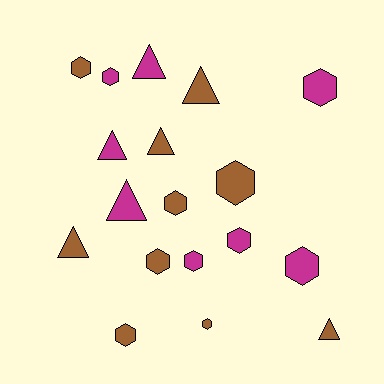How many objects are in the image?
There are 18 objects.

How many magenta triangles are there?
There are 3 magenta triangles.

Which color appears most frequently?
Brown, with 10 objects.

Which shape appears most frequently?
Hexagon, with 11 objects.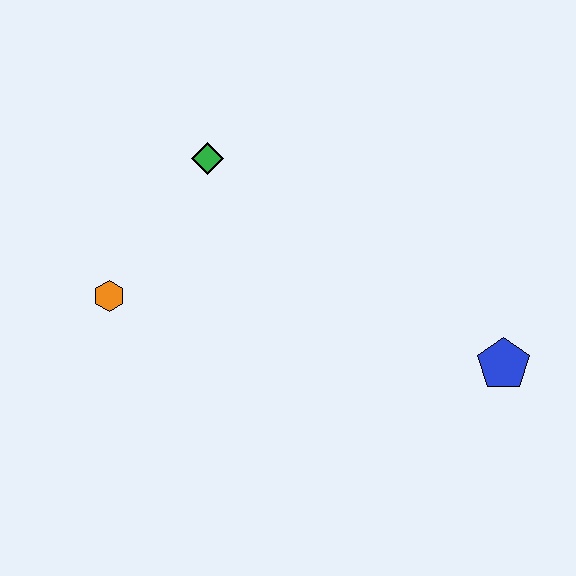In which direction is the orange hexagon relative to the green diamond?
The orange hexagon is below the green diamond.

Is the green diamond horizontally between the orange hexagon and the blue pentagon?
Yes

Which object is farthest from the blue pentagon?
The orange hexagon is farthest from the blue pentagon.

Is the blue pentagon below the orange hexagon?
Yes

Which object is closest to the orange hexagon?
The green diamond is closest to the orange hexagon.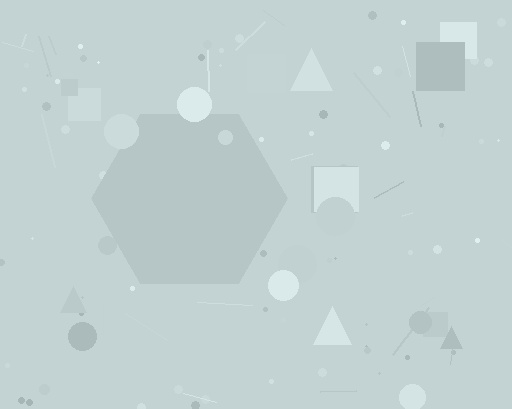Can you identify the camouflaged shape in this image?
The camouflaged shape is a hexagon.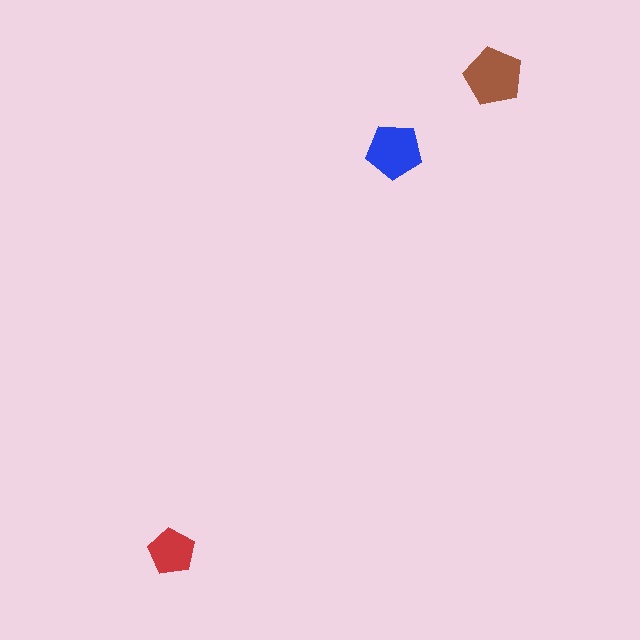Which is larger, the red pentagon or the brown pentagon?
The brown one.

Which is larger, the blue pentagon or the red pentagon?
The blue one.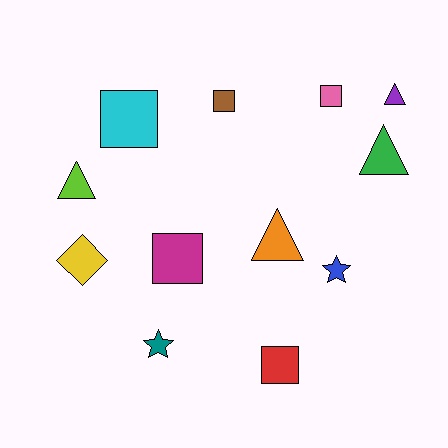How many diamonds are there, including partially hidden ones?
There is 1 diamond.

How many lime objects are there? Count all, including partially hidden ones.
There is 1 lime object.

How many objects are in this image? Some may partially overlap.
There are 12 objects.